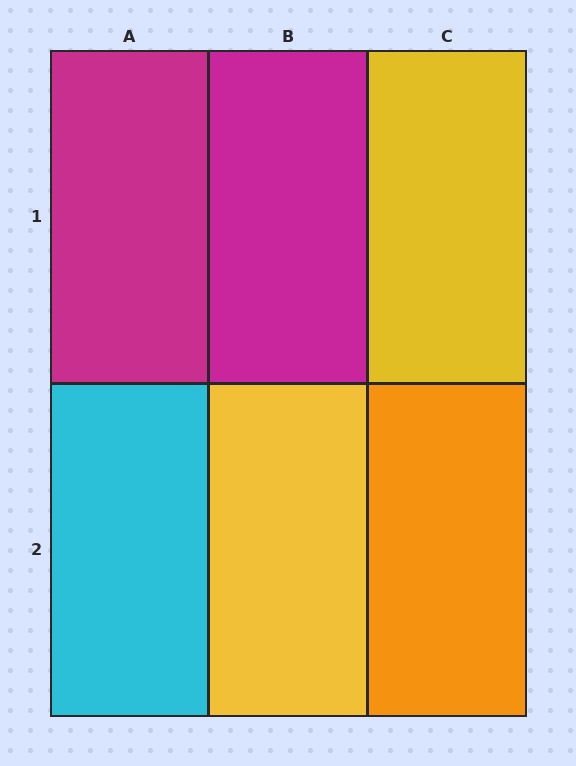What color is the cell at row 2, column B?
Yellow.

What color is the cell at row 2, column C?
Orange.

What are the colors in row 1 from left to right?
Magenta, magenta, yellow.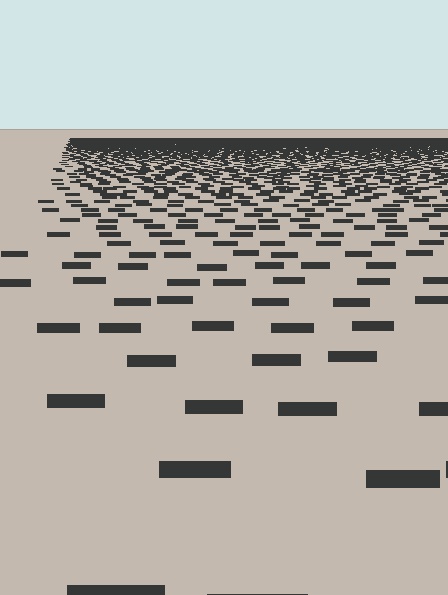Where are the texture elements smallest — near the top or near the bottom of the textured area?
Near the top.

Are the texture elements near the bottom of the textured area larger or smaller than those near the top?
Larger. Near the bottom, elements are closer to the viewer and appear at a bigger on-screen size.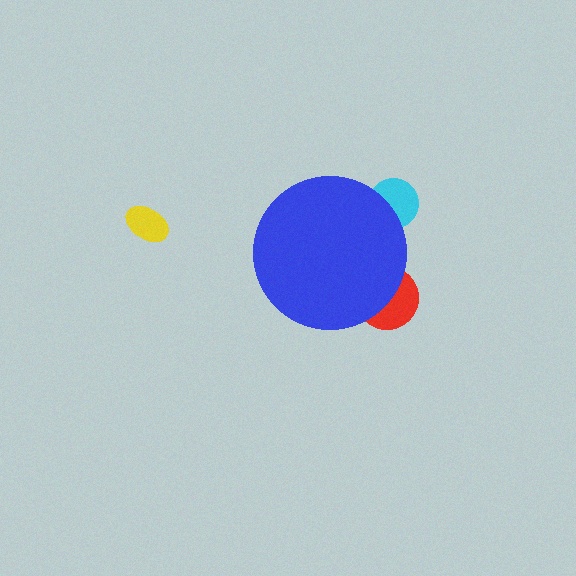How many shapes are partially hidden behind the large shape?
2 shapes are partially hidden.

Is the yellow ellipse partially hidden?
No, the yellow ellipse is fully visible.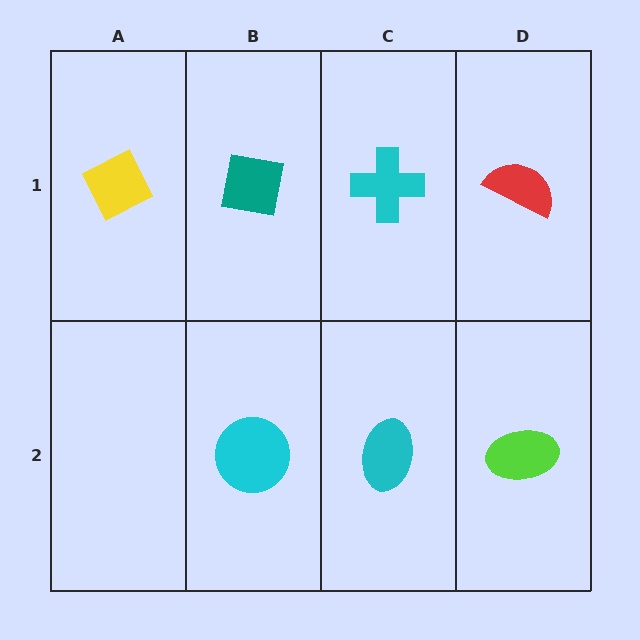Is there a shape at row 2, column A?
No, that cell is empty.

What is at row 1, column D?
A red semicircle.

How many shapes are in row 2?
3 shapes.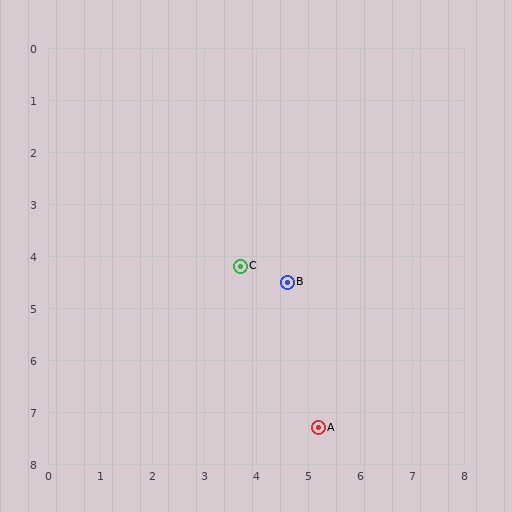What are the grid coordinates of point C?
Point C is at approximately (3.7, 4.2).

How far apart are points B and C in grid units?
Points B and C are about 0.9 grid units apart.